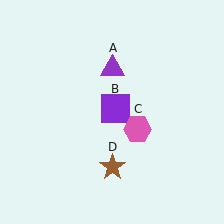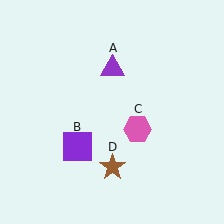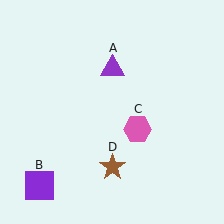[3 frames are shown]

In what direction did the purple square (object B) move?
The purple square (object B) moved down and to the left.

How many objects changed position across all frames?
1 object changed position: purple square (object B).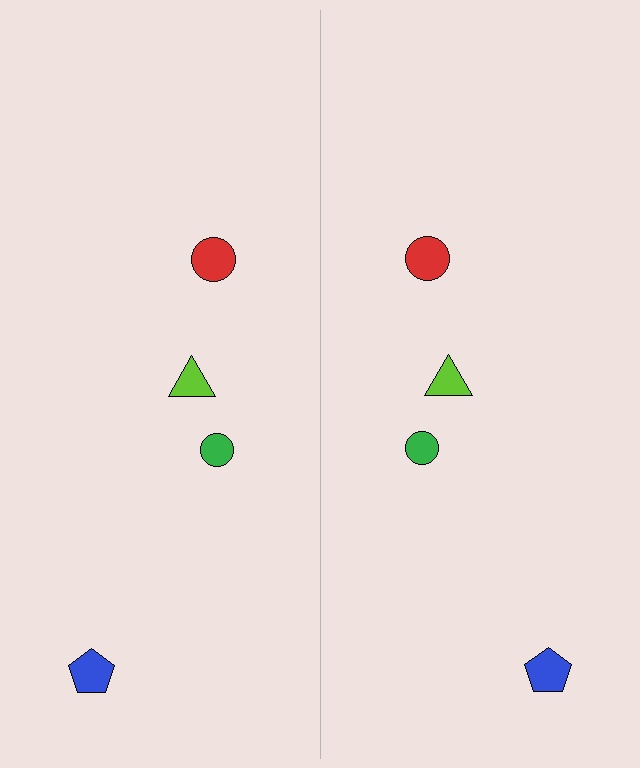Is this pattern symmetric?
Yes, this pattern has bilateral (reflection) symmetry.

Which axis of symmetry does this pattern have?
The pattern has a vertical axis of symmetry running through the center of the image.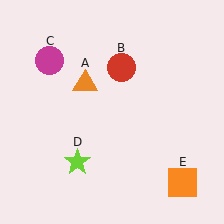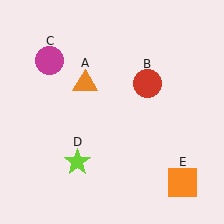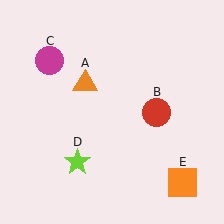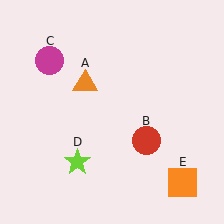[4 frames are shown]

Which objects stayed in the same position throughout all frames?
Orange triangle (object A) and magenta circle (object C) and lime star (object D) and orange square (object E) remained stationary.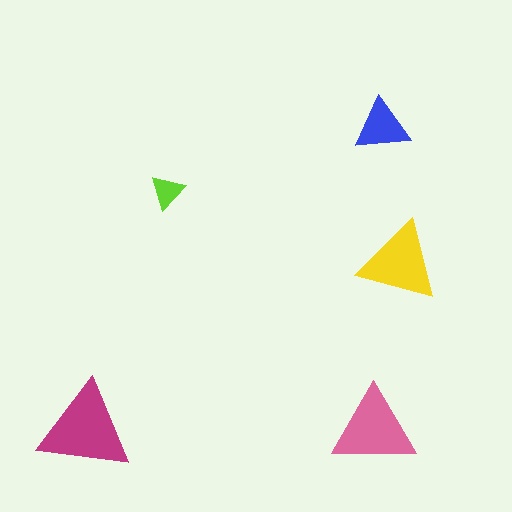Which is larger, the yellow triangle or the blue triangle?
The yellow one.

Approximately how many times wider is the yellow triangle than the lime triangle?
About 2.5 times wider.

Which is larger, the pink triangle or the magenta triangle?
The magenta one.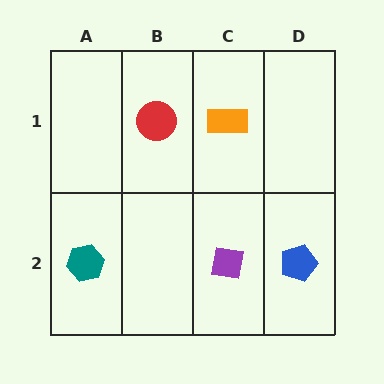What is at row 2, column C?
A purple square.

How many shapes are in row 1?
2 shapes.